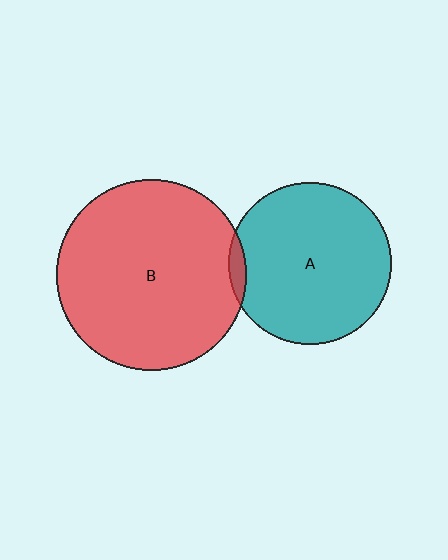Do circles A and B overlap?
Yes.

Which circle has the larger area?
Circle B (red).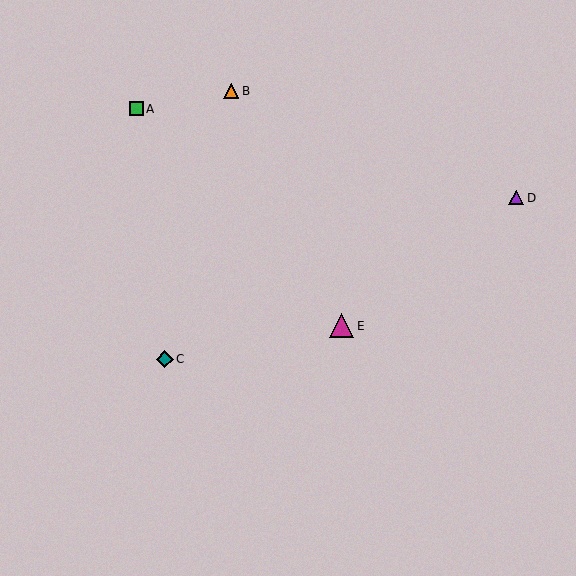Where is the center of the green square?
The center of the green square is at (136, 109).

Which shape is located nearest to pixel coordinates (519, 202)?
The purple triangle (labeled D) at (516, 198) is nearest to that location.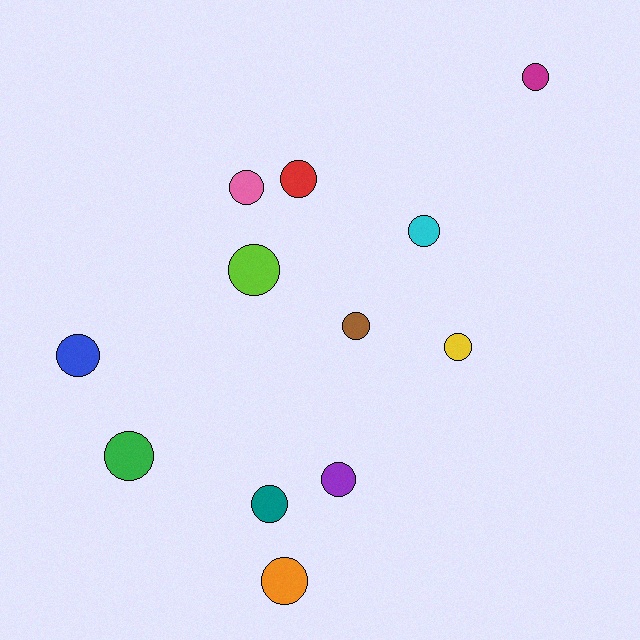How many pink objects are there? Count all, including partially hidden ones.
There is 1 pink object.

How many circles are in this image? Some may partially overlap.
There are 12 circles.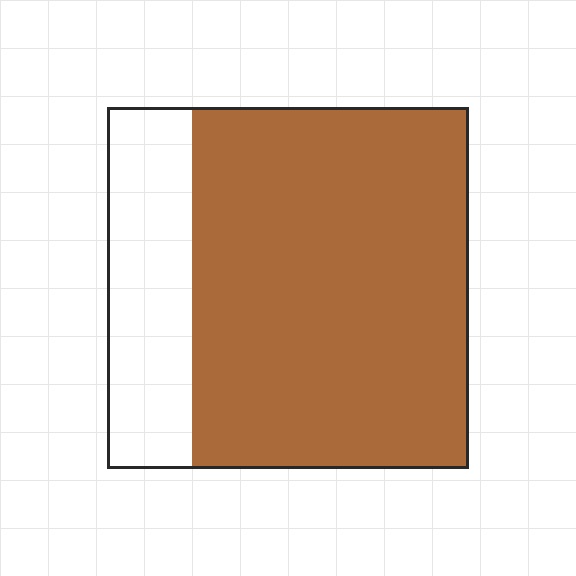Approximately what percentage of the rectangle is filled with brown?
Approximately 75%.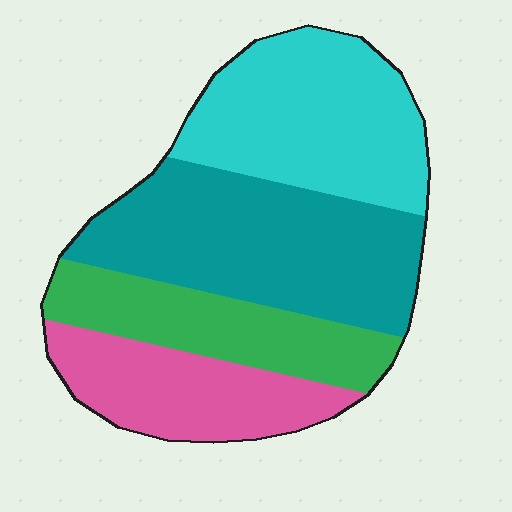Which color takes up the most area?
Teal, at roughly 35%.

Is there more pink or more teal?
Teal.